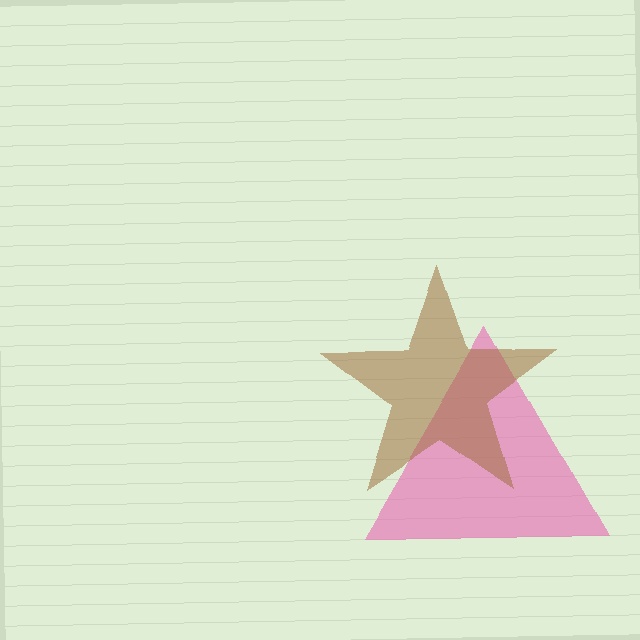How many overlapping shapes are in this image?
There are 2 overlapping shapes in the image.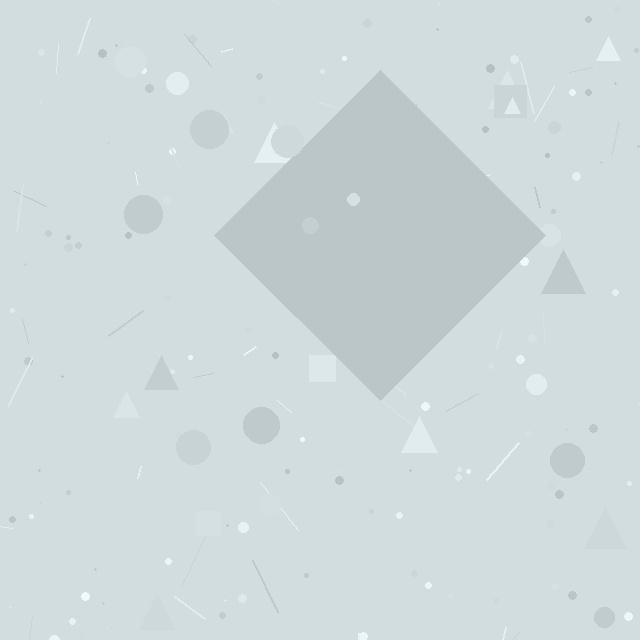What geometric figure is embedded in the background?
A diamond is embedded in the background.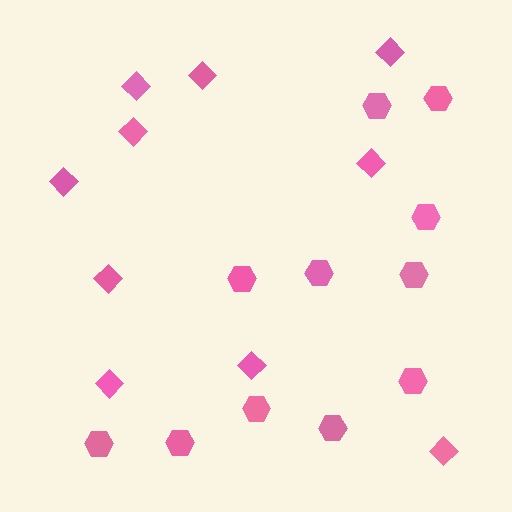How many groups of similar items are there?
There are 2 groups: one group of hexagons (11) and one group of diamonds (10).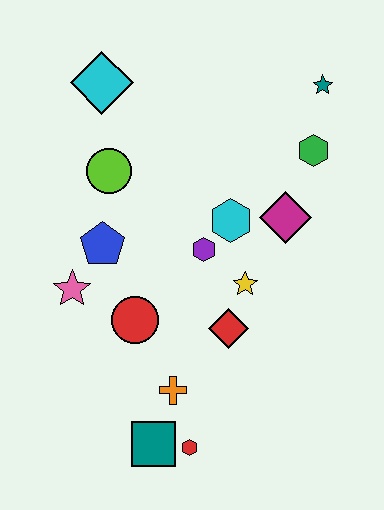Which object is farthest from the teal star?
The teal square is farthest from the teal star.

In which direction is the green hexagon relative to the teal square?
The green hexagon is above the teal square.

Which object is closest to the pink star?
The blue pentagon is closest to the pink star.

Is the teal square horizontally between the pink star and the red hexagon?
Yes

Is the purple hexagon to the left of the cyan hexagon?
Yes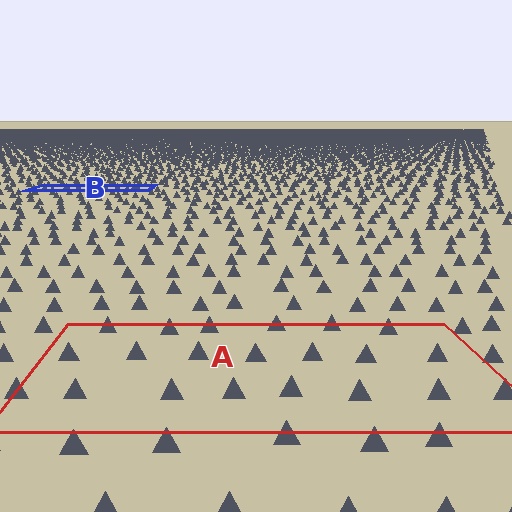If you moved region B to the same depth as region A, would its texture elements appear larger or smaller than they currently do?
They would appear larger. At a closer depth, the same texture elements are projected at a bigger on-screen size.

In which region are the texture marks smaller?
The texture marks are smaller in region B, because it is farther away.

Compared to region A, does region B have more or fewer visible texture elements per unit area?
Region B has more texture elements per unit area — they are packed more densely because it is farther away.